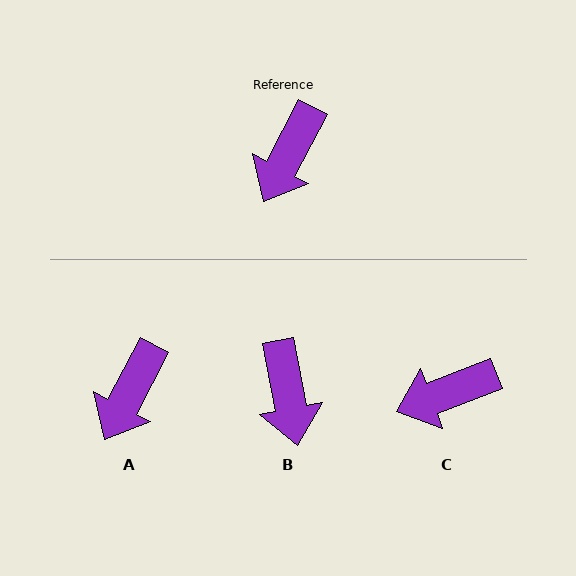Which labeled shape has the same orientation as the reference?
A.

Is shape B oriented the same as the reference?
No, it is off by about 38 degrees.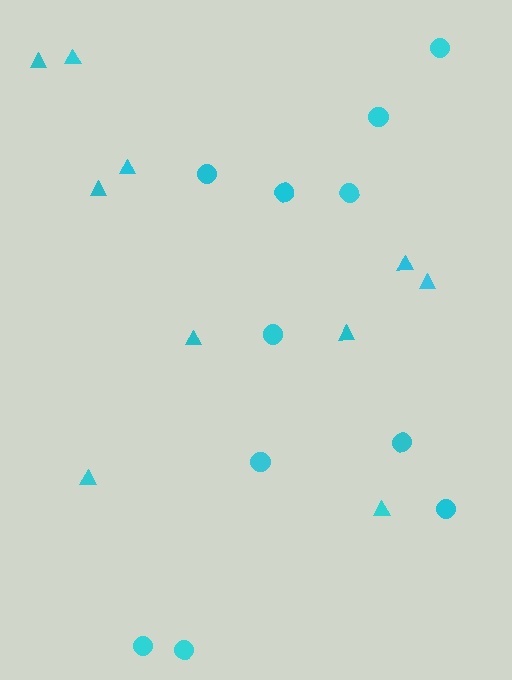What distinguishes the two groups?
There are 2 groups: one group of triangles (10) and one group of circles (11).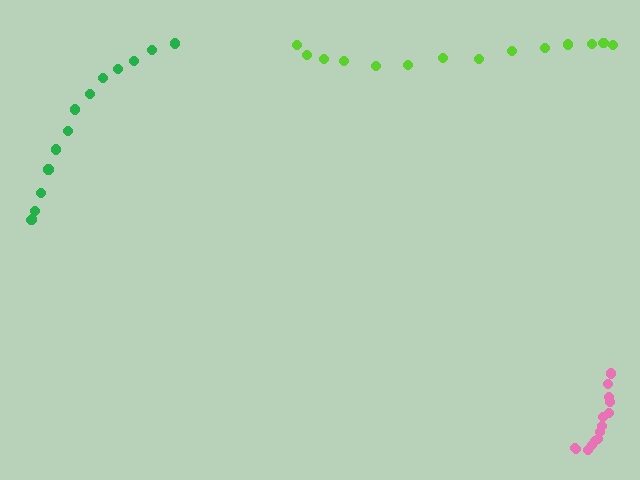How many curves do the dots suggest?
There are 3 distinct paths.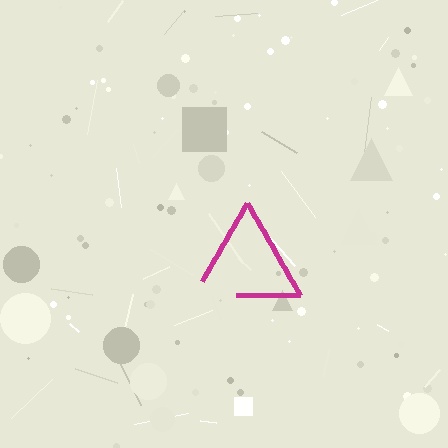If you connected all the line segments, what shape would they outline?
They would outline a triangle.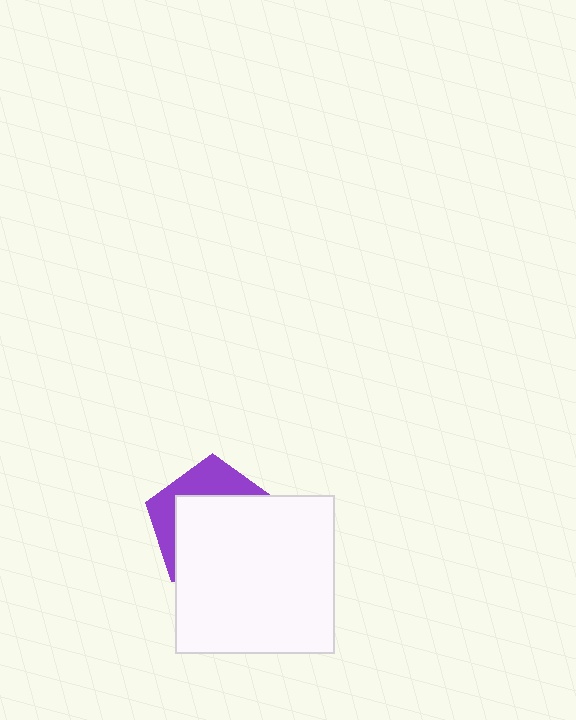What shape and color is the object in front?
The object in front is a white square.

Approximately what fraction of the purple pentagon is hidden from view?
Roughly 67% of the purple pentagon is hidden behind the white square.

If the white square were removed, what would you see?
You would see the complete purple pentagon.